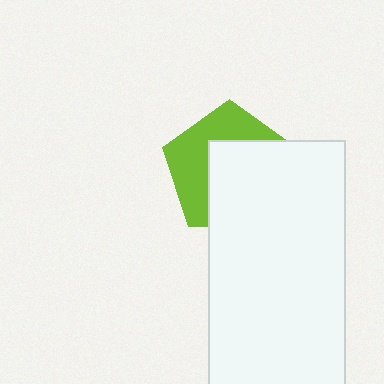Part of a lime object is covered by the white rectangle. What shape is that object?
It is a pentagon.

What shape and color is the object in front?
The object in front is a white rectangle.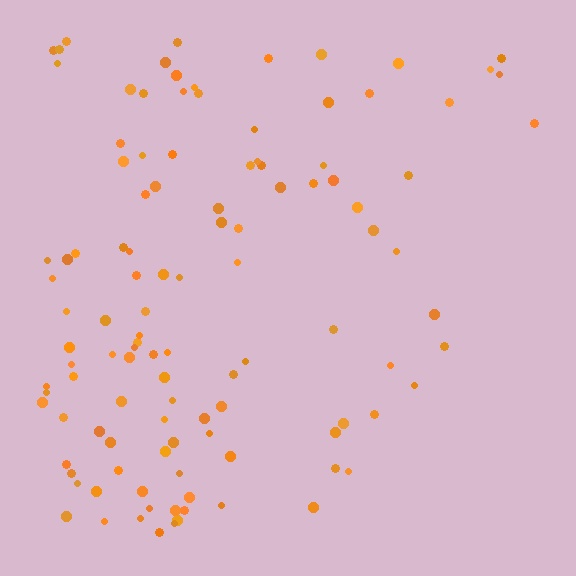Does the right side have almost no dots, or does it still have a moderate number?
Still a moderate number, just noticeably fewer than the left.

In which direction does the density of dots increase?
From right to left, with the left side densest.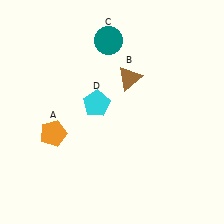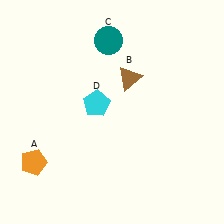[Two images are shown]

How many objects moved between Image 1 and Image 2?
1 object moved between the two images.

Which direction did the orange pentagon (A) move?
The orange pentagon (A) moved down.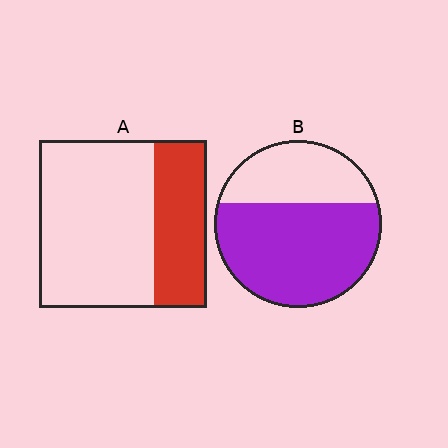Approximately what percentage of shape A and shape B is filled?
A is approximately 30% and B is approximately 65%.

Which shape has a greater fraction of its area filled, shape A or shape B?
Shape B.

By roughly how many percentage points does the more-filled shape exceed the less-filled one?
By roughly 35 percentage points (B over A).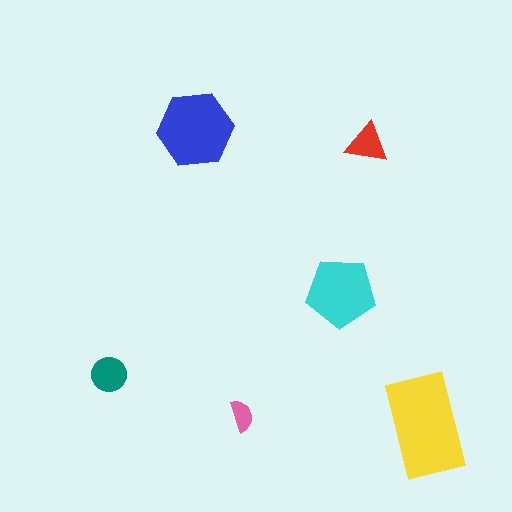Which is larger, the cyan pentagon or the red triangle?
The cyan pentagon.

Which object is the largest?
The yellow rectangle.